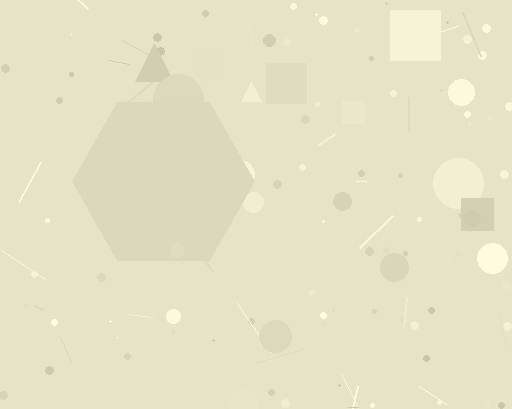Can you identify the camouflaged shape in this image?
The camouflaged shape is a hexagon.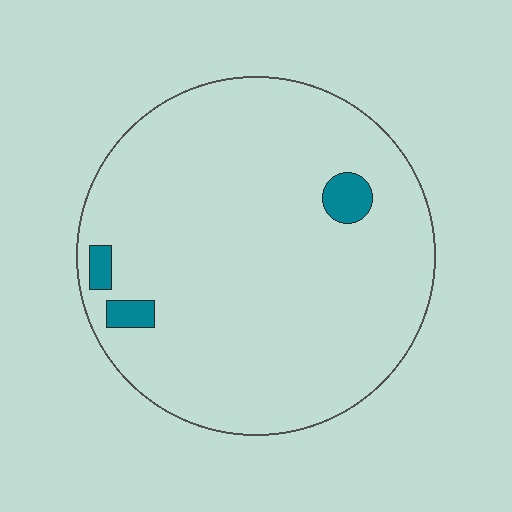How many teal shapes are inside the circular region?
3.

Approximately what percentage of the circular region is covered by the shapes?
Approximately 5%.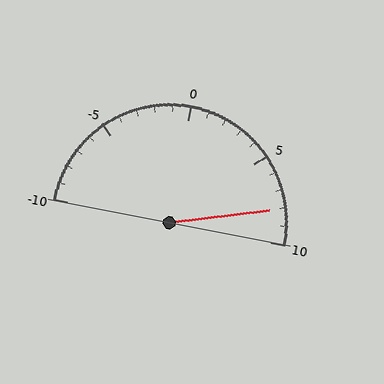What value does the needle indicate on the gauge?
The needle indicates approximately 8.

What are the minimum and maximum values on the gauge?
The gauge ranges from -10 to 10.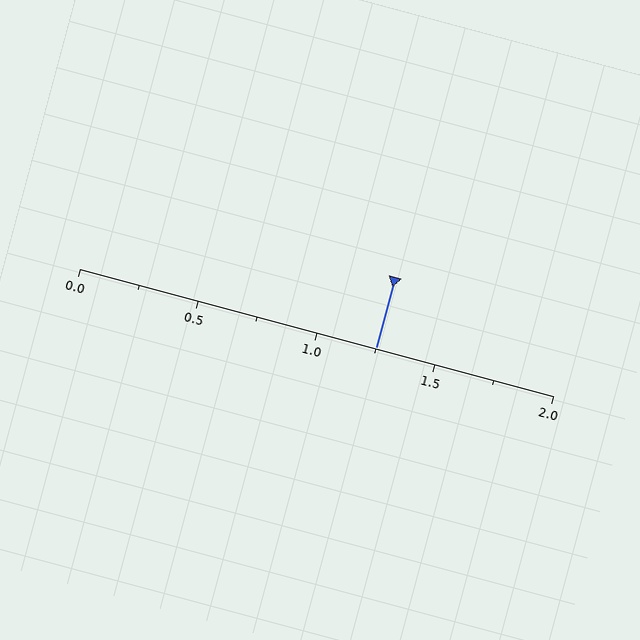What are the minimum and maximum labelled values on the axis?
The axis runs from 0.0 to 2.0.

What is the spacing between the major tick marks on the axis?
The major ticks are spaced 0.5 apart.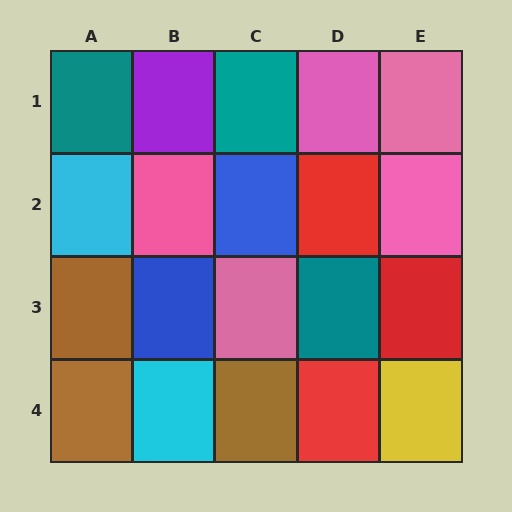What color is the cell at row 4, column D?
Red.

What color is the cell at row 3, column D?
Teal.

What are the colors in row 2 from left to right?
Cyan, pink, blue, red, pink.